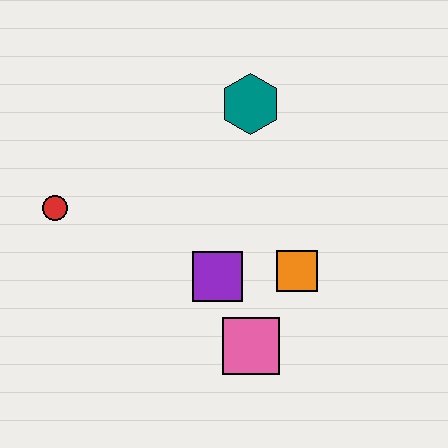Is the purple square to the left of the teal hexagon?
Yes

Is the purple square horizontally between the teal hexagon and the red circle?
Yes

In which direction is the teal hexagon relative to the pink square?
The teal hexagon is above the pink square.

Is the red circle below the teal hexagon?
Yes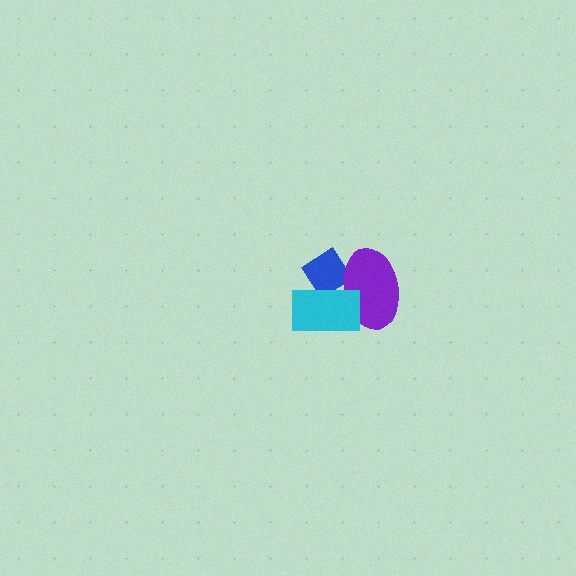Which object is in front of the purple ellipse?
The cyan rectangle is in front of the purple ellipse.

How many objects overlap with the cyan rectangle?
2 objects overlap with the cyan rectangle.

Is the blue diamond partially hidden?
Yes, it is partially covered by another shape.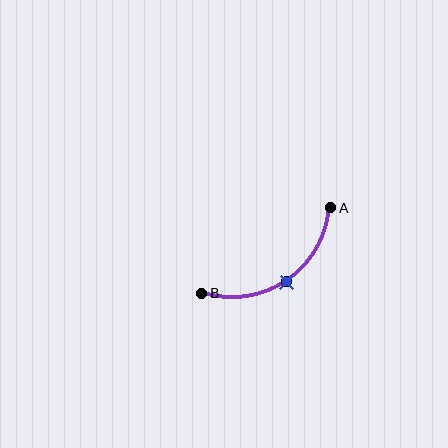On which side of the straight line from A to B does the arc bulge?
The arc bulges below the straight line connecting A and B.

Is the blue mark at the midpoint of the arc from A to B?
Yes. The blue mark lies on the arc at equal arc-length from both A and B — it is the arc midpoint.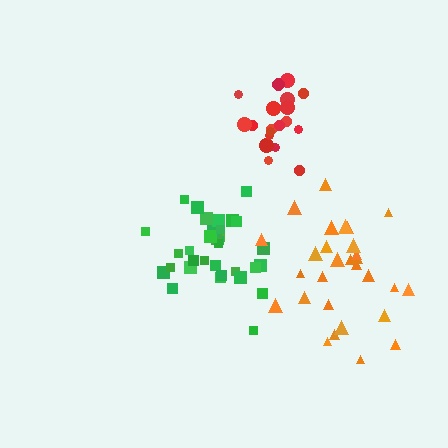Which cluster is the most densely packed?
Green.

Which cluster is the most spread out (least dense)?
Orange.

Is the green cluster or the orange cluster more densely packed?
Green.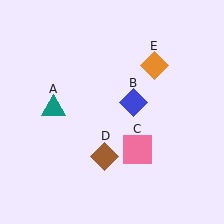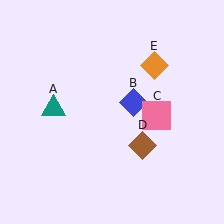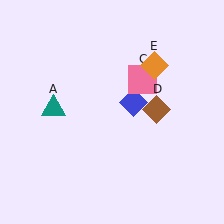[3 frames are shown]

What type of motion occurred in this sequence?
The pink square (object C), brown diamond (object D) rotated counterclockwise around the center of the scene.